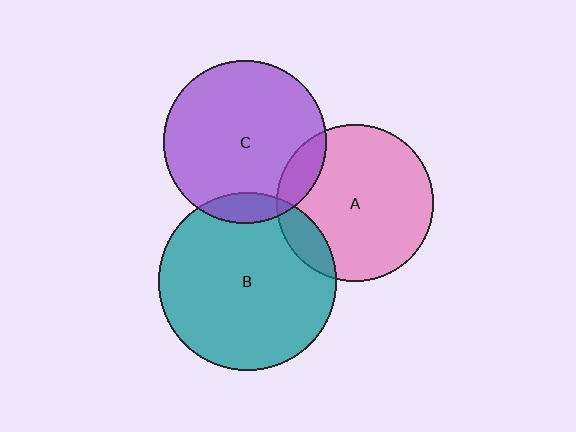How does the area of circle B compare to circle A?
Approximately 1.3 times.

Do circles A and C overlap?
Yes.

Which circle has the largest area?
Circle B (teal).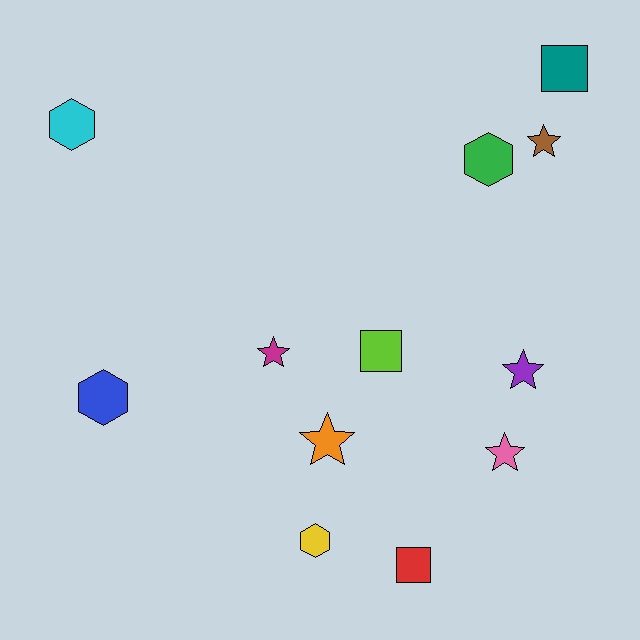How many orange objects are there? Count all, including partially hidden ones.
There is 1 orange object.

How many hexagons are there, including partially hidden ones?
There are 4 hexagons.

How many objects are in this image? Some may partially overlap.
There are 12 objects.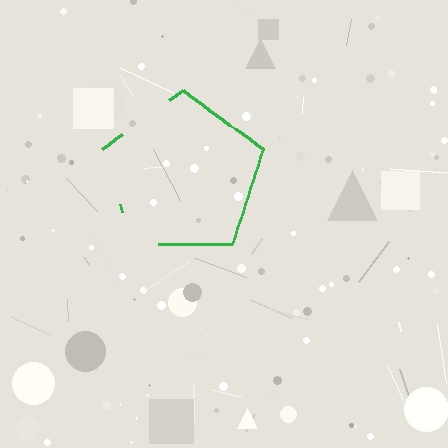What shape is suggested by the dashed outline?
The dashed outline suggests a pentagon.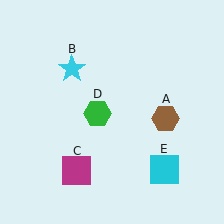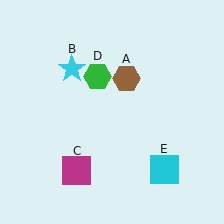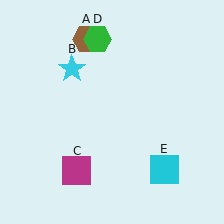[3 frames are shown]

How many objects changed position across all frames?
2 objects changed position: brown hexagon (object A), green hexagon (object D).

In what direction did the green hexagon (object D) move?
The green hexagon (object D) moved up.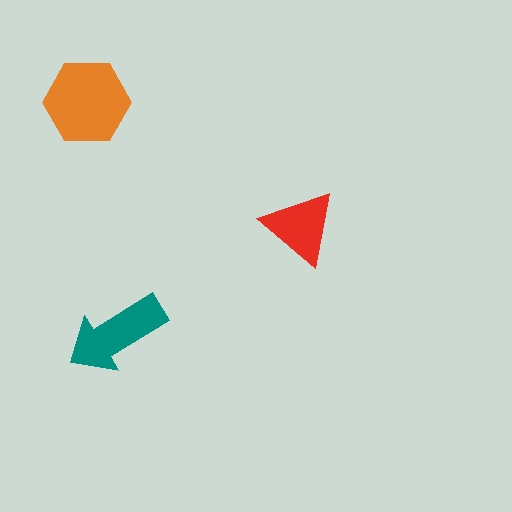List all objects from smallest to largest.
The red triangle, the teal arrow, the orange hexagon.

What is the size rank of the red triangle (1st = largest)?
3rd.